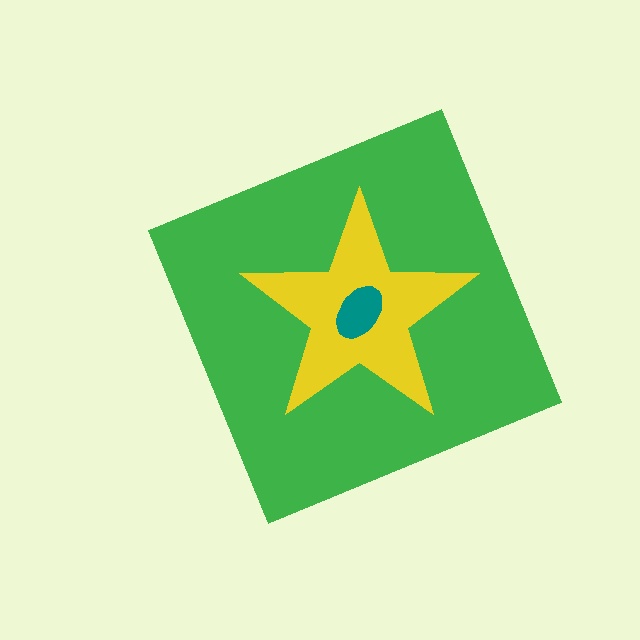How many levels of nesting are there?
3.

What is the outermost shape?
The green diamond.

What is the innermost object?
The teal ellipse.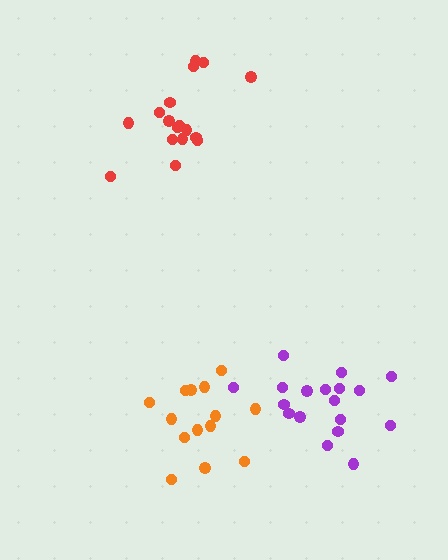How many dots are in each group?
Group 1: 14 dots, Group 2: 18 dots, Group 3: 17 dots (49 total).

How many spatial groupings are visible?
There are 3 spatial groupings.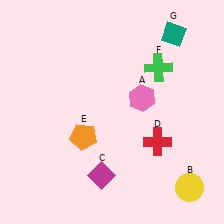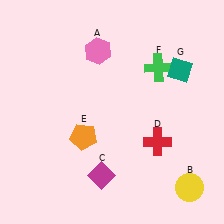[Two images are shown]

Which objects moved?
The objects that moved are: the pink hexagon (A), the teal diamond (G).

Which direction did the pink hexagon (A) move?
The pink hexagon (A) moved up.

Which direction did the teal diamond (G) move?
The teal diamond (G) moved down.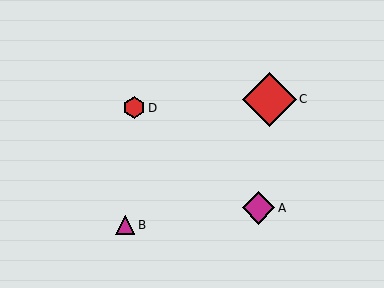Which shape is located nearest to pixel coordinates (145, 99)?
The red hexagon (labeled D) at (134, 108) is nearest to that location.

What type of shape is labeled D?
Shape D is a red hexagon.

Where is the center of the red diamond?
The center of the red diamond is at (269, 99).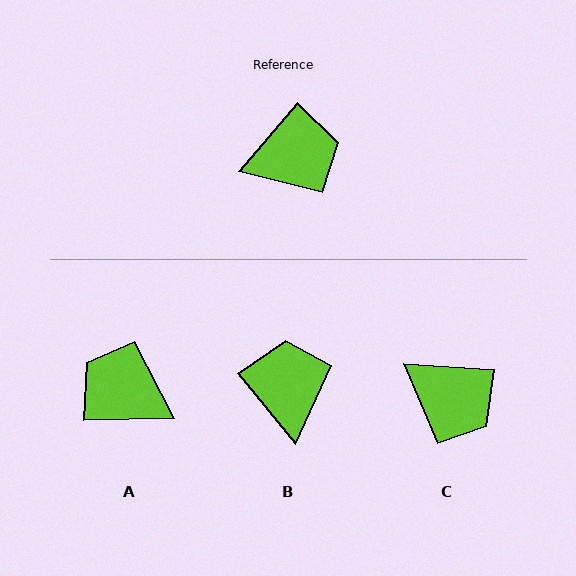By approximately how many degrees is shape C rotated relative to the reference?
Approximately 54 degrees clockwise.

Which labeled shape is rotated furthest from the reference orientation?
A, about 131 degrees away.